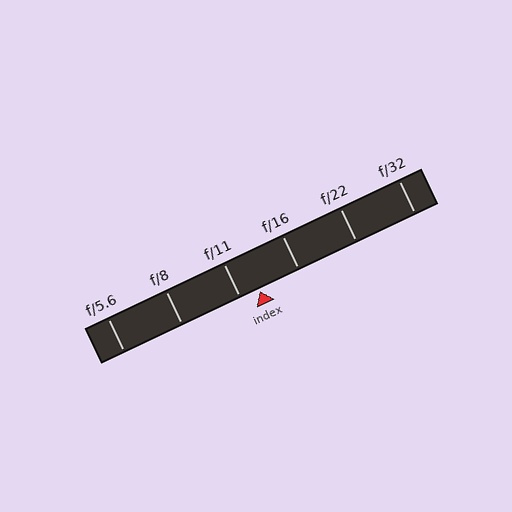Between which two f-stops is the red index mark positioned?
The index mark is between f/11 and f/16.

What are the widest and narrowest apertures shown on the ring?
The widest aperture shown is f/5.6 and the narrowest is f/32.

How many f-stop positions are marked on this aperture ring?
There are 6 f-stop positions marked.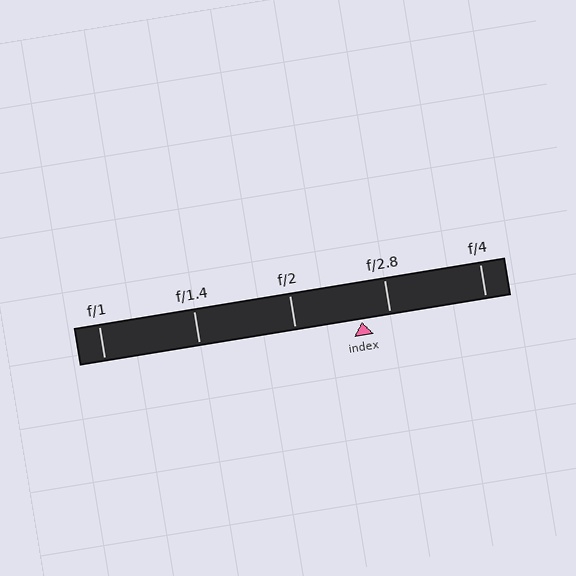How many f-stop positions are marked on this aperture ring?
There are 5 f-stop positions marked.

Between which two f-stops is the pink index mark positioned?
The index mark is between f/2 and f/2.8.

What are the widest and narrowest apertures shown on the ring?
The widest aperture shown is f/1 and the narrowest is f/4.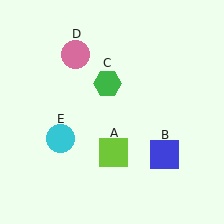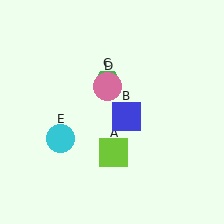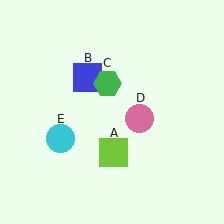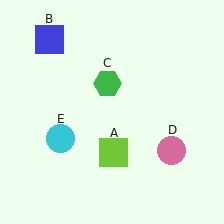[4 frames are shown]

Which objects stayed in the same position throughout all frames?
Lime square (object A) and green hexagon (object C) and cyan circle (object E) remained stationary.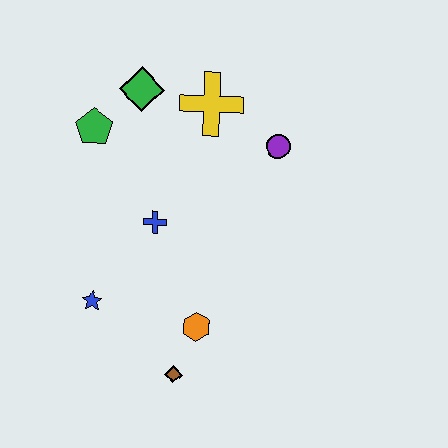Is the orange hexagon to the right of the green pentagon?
Yes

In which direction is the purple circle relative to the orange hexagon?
The purple circle is above the orange hexagon.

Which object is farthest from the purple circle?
The brown diamond is farthest from the purple circle.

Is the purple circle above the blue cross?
Yes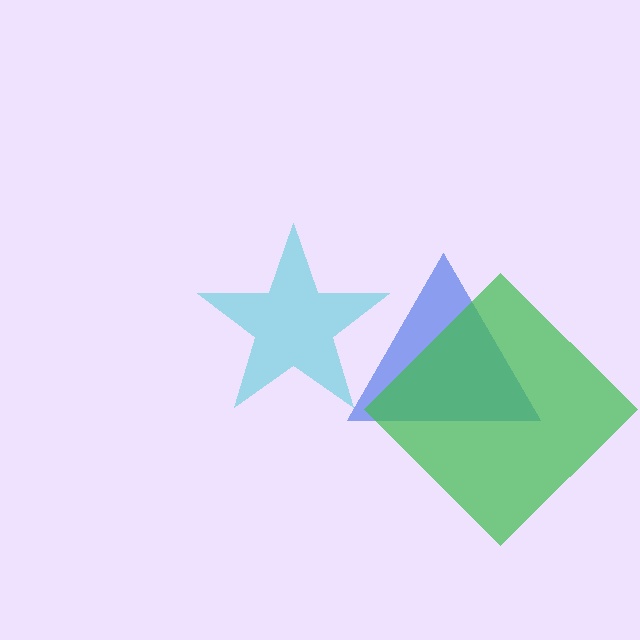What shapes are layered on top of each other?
The layered shapes are: a cyan star, a blue triangle, a green diamond.